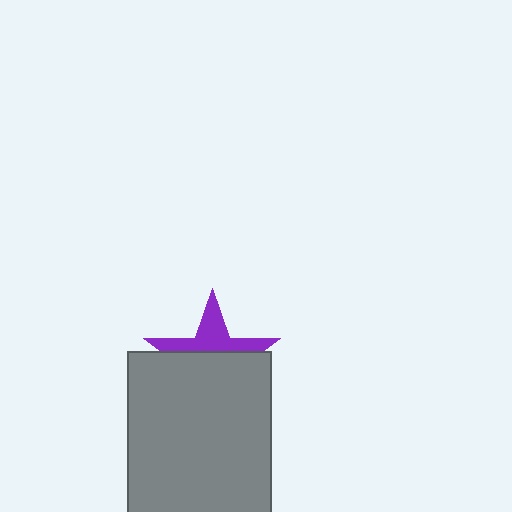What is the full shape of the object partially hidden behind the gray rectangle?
The partially hidden object is a purple star.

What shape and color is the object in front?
The object in front is a gray rectangle.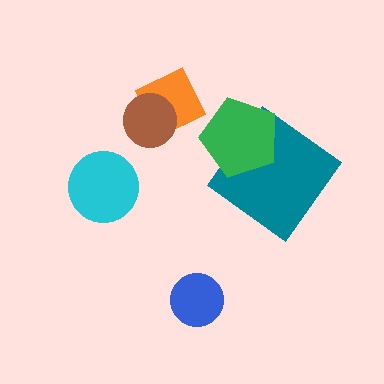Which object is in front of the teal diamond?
The green pentagon is in front of the teal diamond.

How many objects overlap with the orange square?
1 object overlaps with the orange square.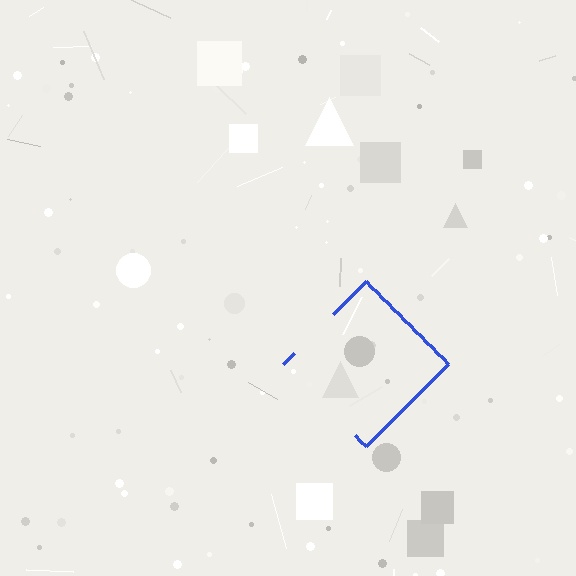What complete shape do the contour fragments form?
The contour fragments form a diamond.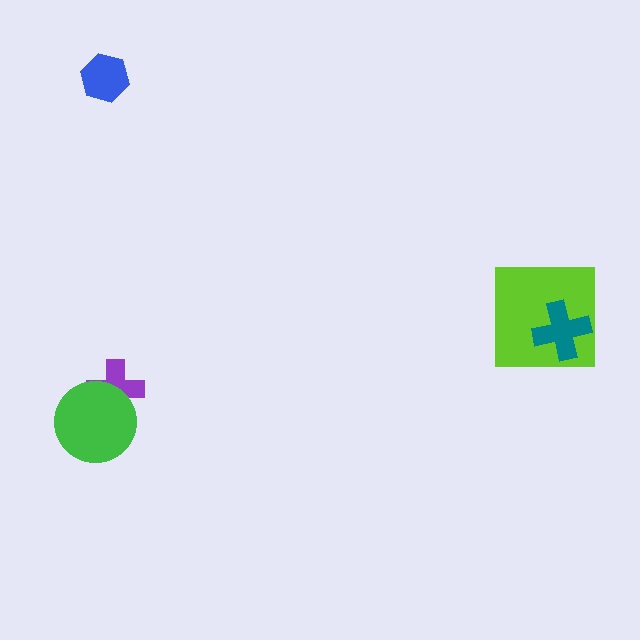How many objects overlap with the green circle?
1 object overlaps with the green circle.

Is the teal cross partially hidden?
No, no other shape covers it.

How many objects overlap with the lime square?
1 object overlaps with the lime square.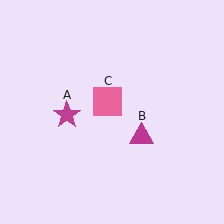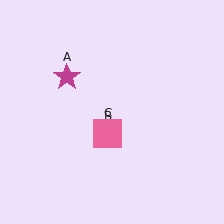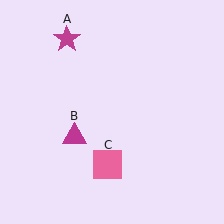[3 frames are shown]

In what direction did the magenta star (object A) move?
The magenta star (object A) moved up.